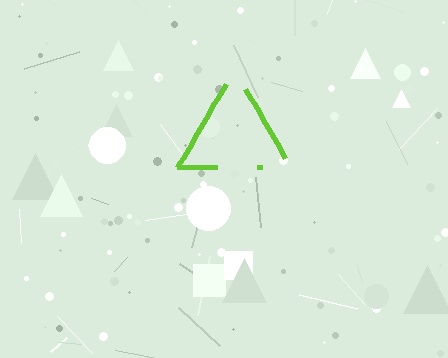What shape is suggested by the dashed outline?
The dashed outline suggests a triangle.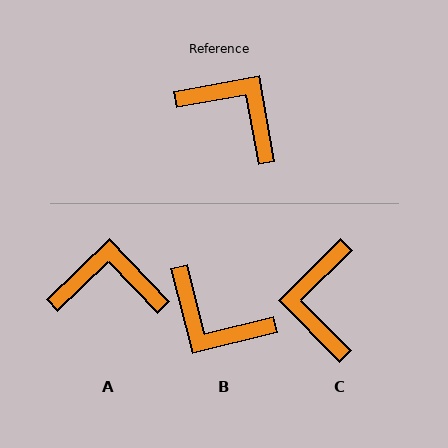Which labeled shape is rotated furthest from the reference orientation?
B, about 176 degrees away.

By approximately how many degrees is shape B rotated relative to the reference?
Approximately 176 degrees clockwise.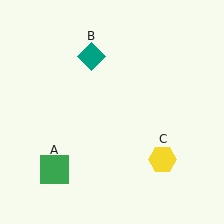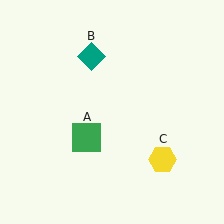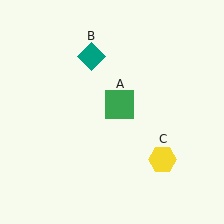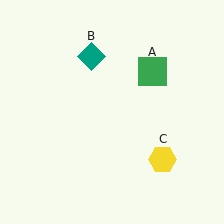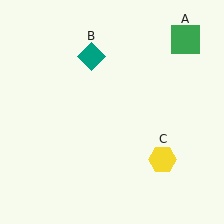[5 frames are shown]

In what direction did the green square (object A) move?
The green square (object A) moved up and to the right.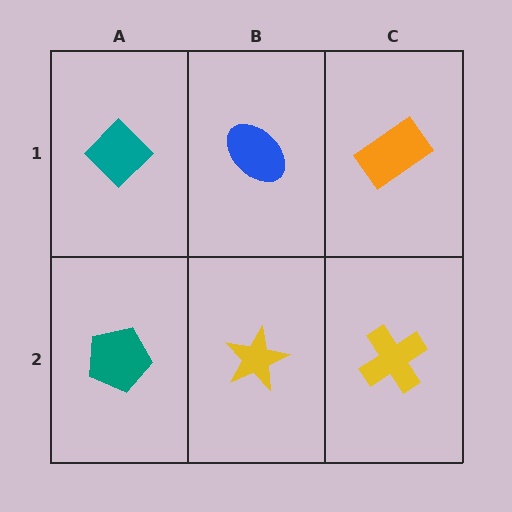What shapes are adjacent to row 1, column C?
A yellow cross (row 2, column C), a blue ellipse (row 1, column B).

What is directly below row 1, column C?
A yellow cross.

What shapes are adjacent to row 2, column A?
A teal diamond (row 1, column A), a yellow star (row 2, column B).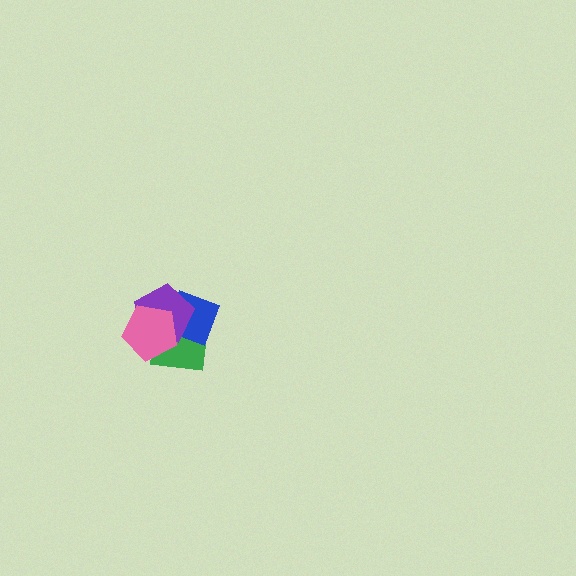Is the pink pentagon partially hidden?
No, no other shape covers it.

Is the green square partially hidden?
Yes, it is partially covered by another shape.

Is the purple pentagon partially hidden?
Yes, it is partially covered by another shape.